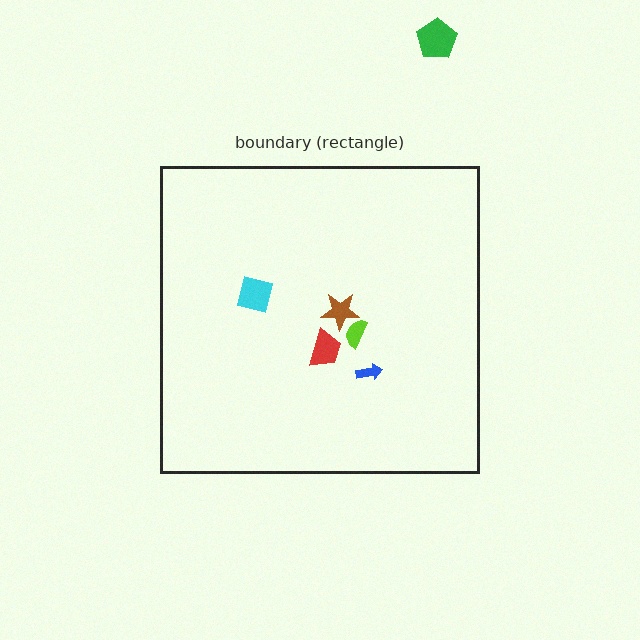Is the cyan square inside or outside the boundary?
Inside.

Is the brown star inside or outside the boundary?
Inside.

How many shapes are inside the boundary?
5 inside, 1 outside.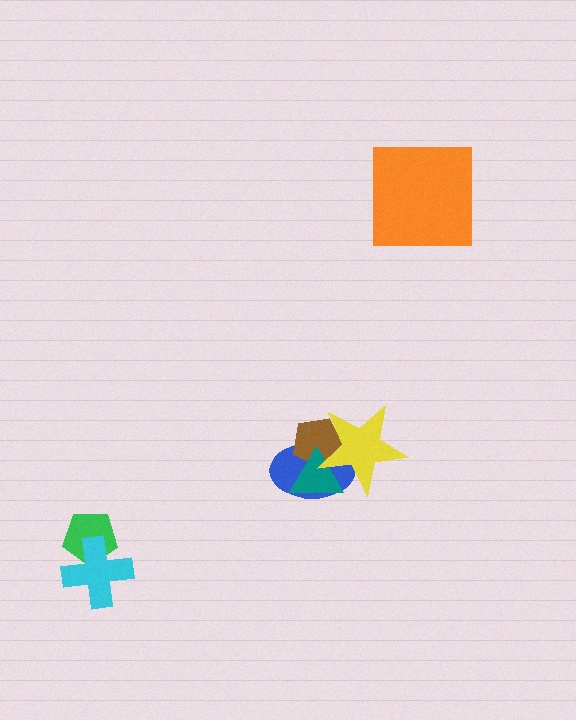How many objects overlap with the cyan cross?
1 object overlaps with the cyan cross.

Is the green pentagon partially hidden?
Yes, it is partially covered by another shape.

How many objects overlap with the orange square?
0 objects overlap with the orange square.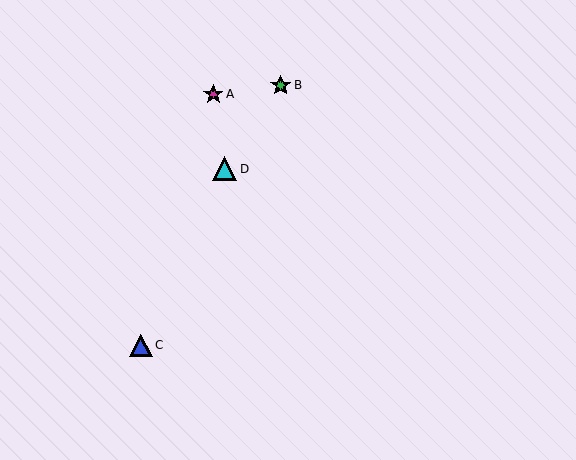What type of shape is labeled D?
Shape D is a cyan triangle.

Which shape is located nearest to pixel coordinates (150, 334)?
The blue triangle (labeled C) at (141, 345) is nearest to that location.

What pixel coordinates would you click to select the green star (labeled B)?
Click at (281, 86) to select the green star B.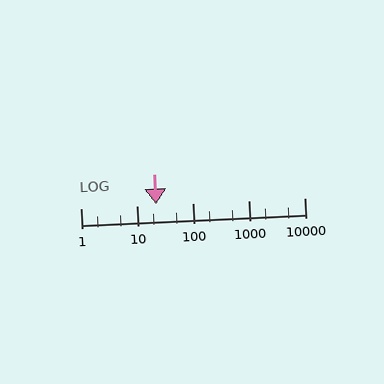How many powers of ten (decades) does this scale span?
The scale spans 4 decades, from 1 to 10000.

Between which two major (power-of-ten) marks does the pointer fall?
The pointer is between 10 and 100.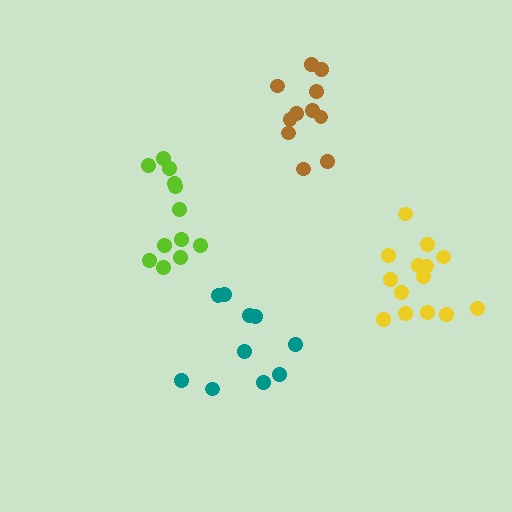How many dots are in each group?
Group 1: 11 dots, Group 2: 10 dots, Group 3: 12 dots, Group 4: 14 dots (47 total).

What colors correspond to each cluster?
The clusters are colored: brown, teal, lime, yellow.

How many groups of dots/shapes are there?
There are 4 groups.